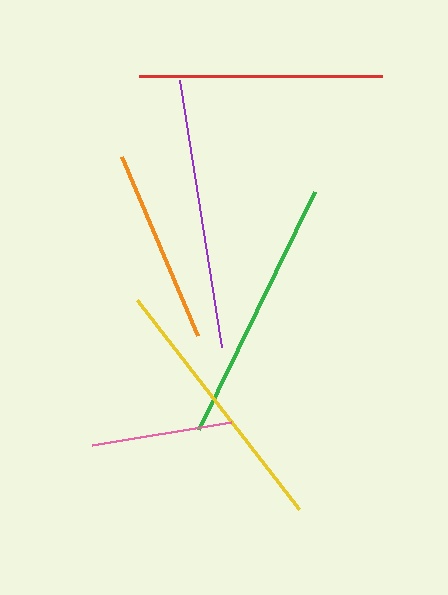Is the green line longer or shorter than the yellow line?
The green line is longer than the yellow line.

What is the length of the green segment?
The green segment is approximately 265 pixels long.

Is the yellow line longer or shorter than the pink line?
The yellow line is longer than the pink line.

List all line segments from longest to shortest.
From longest to shortest: purple, green, yellow, red, orange, pink.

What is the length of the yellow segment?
The yellow segment is approximately 265 pixels long.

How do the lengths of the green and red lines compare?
The green and red lines are approximately the same length.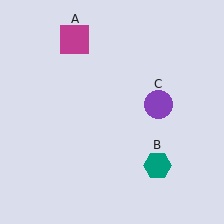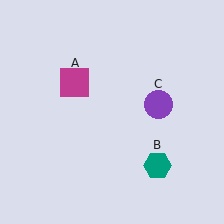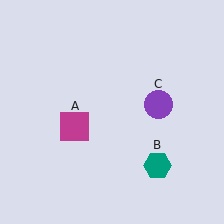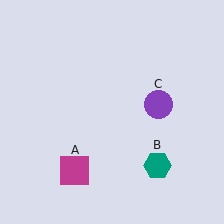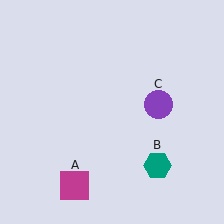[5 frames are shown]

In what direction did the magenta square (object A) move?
The magenta square (object A) moved down.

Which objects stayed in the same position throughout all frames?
Teal hexagon (object B) and purple circle (object C) remained stationary.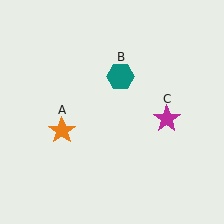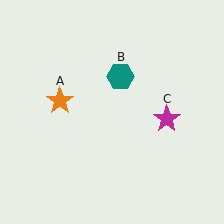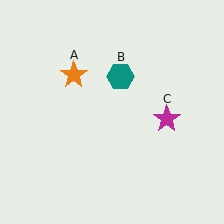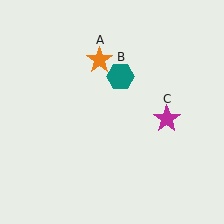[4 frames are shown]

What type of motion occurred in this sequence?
The orange star (object A) rotated clockwise around the center of the scene.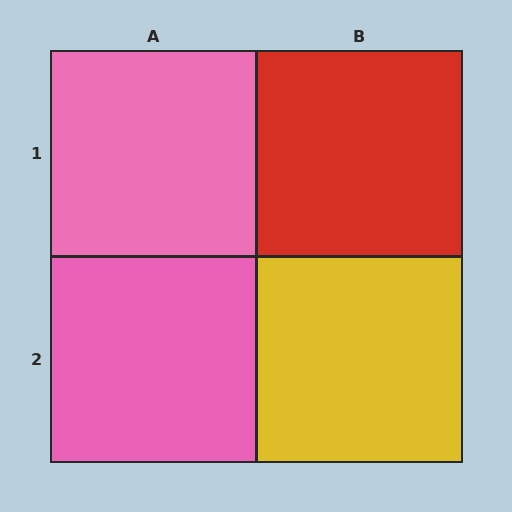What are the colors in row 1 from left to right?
Pink, red.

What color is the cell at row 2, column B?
Yellow.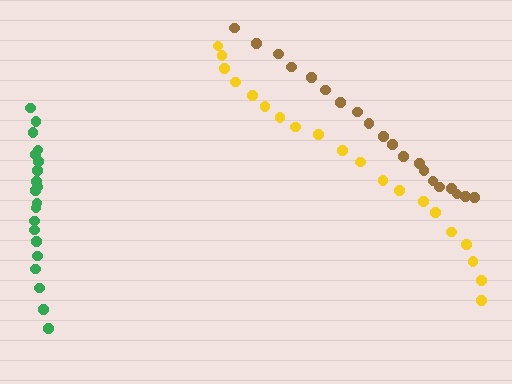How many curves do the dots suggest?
There are 3 distinct paths.